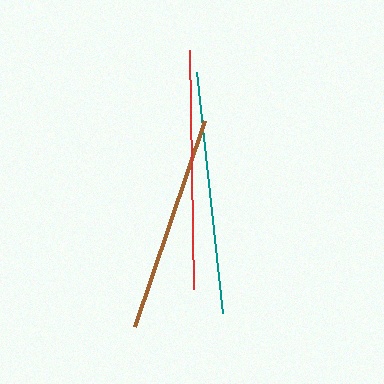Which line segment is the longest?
The teal line is the longest at approximately 242 pixels.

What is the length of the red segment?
The red segment is approximately 239 pixels long.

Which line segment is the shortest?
The brown line is the shortest at approximately 217 pixels.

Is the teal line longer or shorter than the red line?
The teal line is longer than the red line.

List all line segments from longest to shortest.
From longest to shortest: teal, red, brown.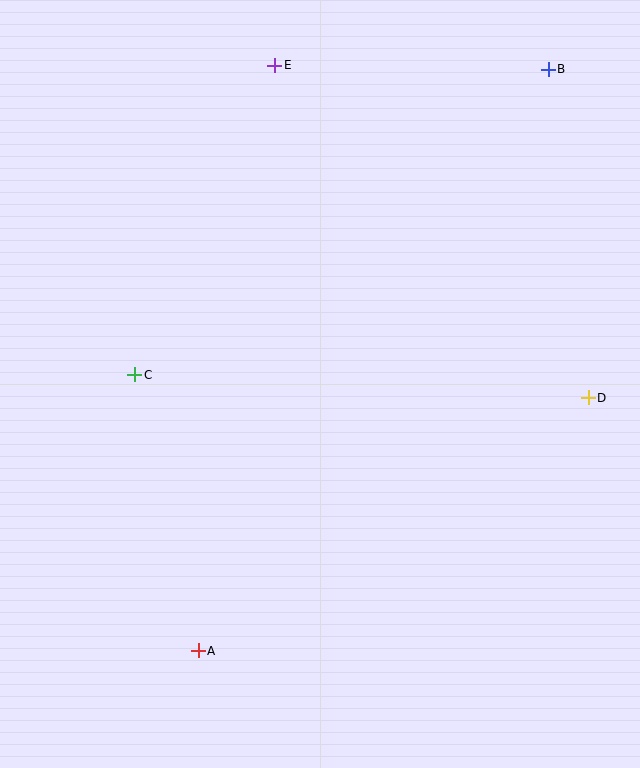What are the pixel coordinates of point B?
Point B is at (548, 69).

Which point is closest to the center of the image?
Point C at (135, 375) is closest to the center.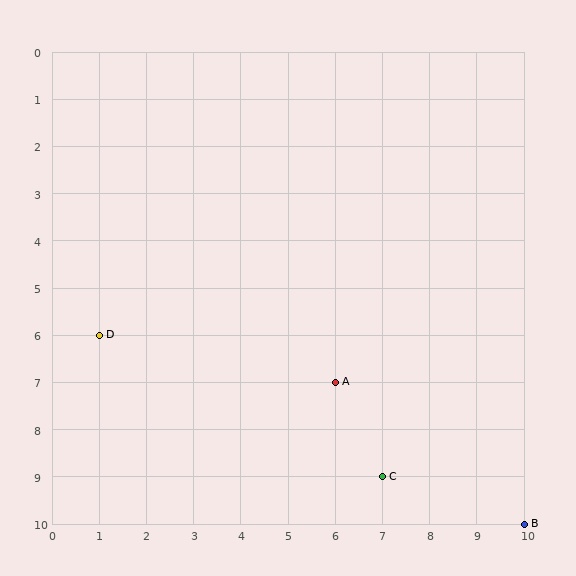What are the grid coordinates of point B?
Point B is at grid coordinates (10, 10).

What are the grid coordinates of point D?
Point D is at grid coordinates (1, 6).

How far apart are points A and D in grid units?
Points A and D are 5 columns and 1 row apart (about 5.1 grid units diagonally).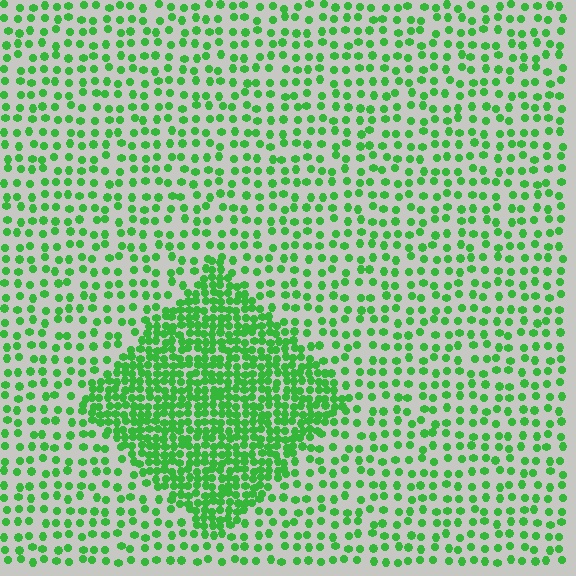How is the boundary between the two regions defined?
The boundary is defined by a change in element density (approximately 2.5x ratio). All elements are the same color, size, and shape.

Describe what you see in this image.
The image contains small green elements arranged at two different densities. A diamond-shaped region is visible where the elements are more densely packed than the surrounding area.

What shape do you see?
I see a diamond.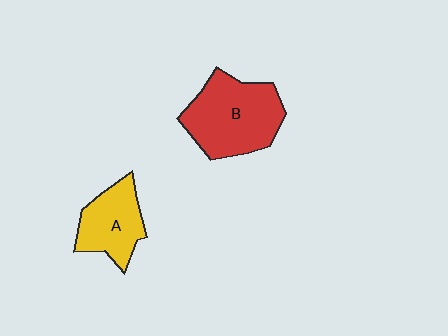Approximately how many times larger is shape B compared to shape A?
Approximately 1.6 times.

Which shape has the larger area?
Shape B (red).